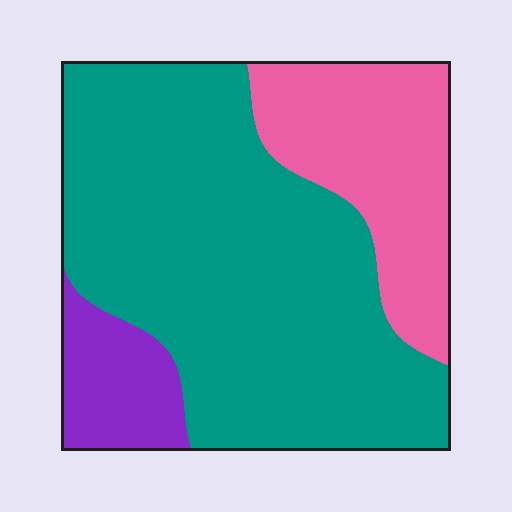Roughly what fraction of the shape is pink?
Pink takes up about one quarter (1/4) of the shape.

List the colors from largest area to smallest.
From largest to smallest: teal, pink, purple.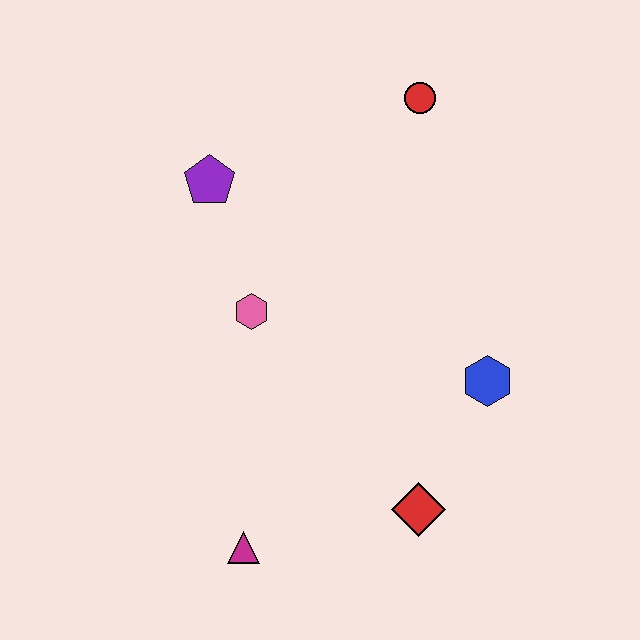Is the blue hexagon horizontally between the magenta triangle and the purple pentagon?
No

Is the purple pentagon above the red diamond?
Yes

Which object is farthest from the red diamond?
The red circle is farthest from the red diamond.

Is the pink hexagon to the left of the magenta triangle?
No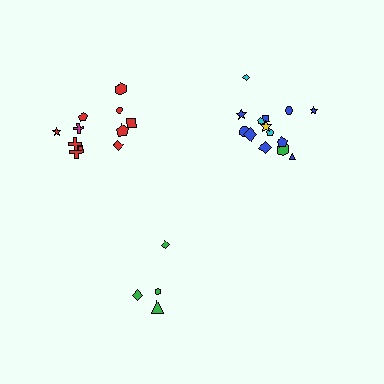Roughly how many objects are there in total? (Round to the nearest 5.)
Roughly 30 objects in total.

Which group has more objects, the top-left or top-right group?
The top-right group.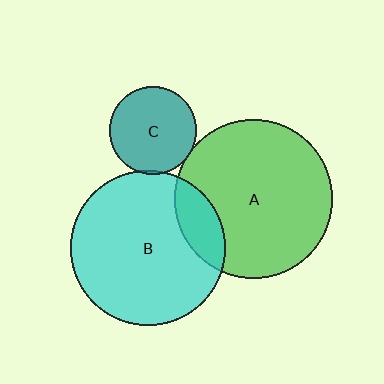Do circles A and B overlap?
Yes.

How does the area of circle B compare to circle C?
Approximately 3.1 times.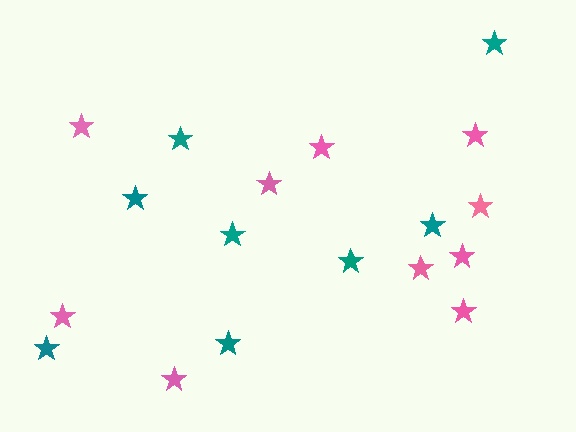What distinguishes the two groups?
There are 2 groups: one group of pink stars (10) and one group of teal stars (8).